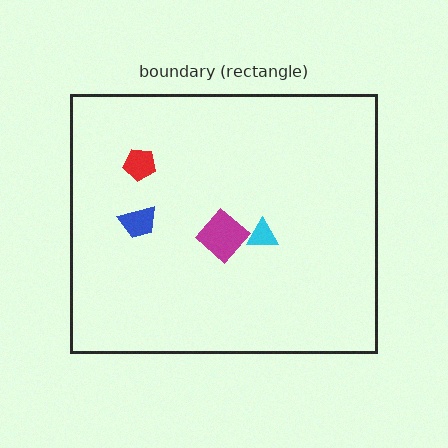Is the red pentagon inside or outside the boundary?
Inside.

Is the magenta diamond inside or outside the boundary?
Inside.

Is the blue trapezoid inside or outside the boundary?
Inside.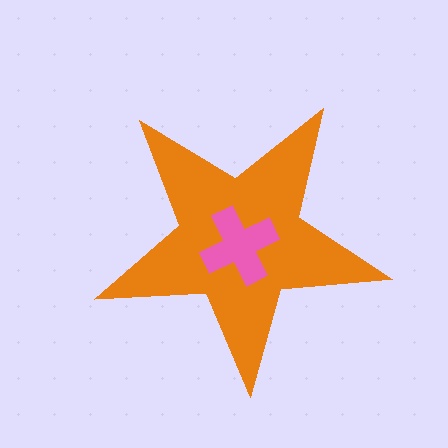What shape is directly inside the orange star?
The pink cross.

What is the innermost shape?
The pink cross.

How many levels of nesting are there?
2.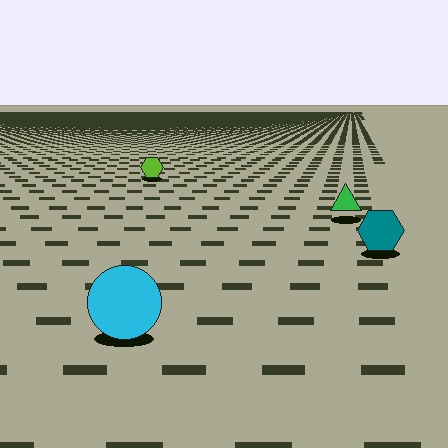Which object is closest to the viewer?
The cyan circle is closest. The texture marks near it are larger and more spread out.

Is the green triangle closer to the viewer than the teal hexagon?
No. The teal hexagon is closer — you can tell from the texture gradient: the ground texture is coarser near it.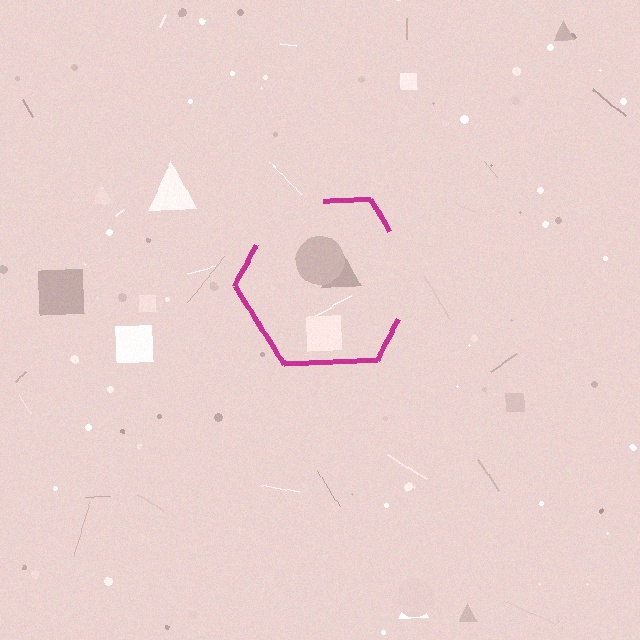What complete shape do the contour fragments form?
The contour fragments form a hexagon.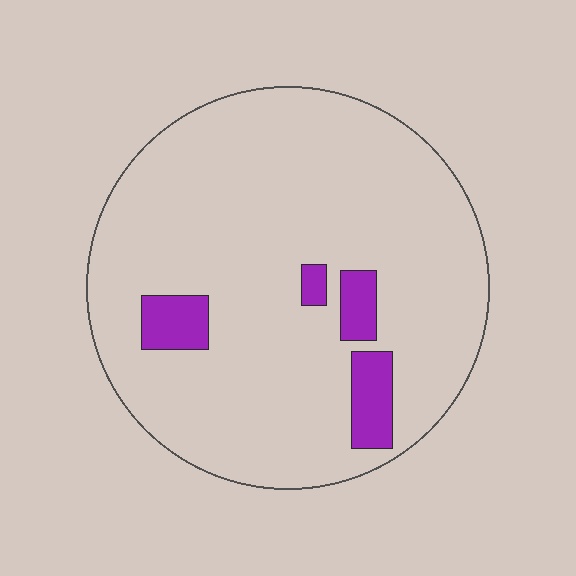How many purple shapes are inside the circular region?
4.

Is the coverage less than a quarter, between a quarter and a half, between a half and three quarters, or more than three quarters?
Less than a quarter.